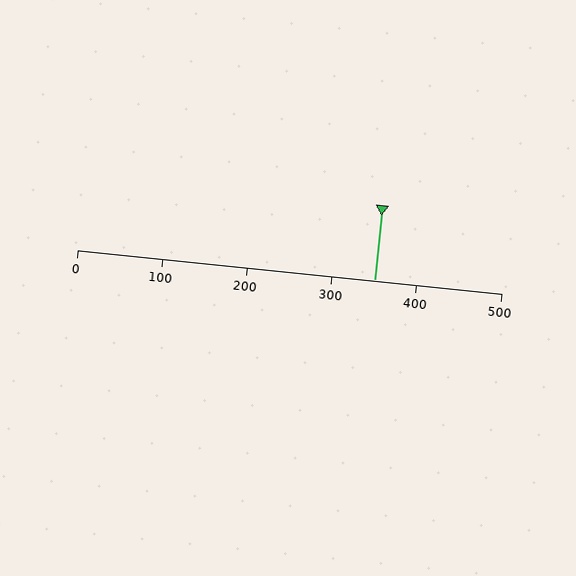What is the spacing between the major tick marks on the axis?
The major ticks are spaced 100 apart.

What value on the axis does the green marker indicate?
The marker indicates approximately 350.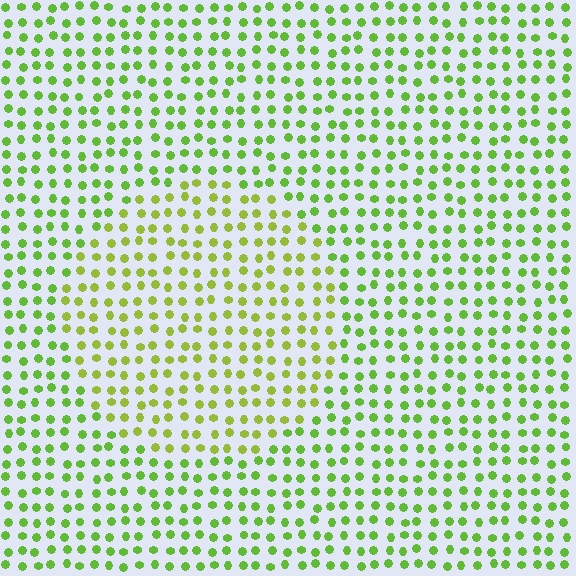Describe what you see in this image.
The image is filled with small lime elements in a uniform arrangement. A circle-shaped region is visible where the elements are tinted to a slightly different hue, forming a subtle color boundary.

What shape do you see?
I see a circle.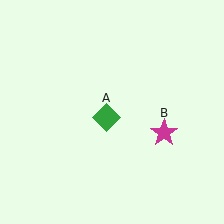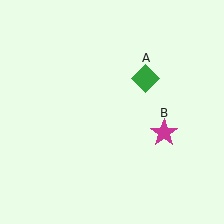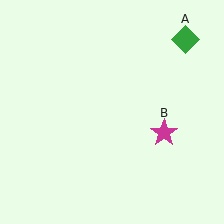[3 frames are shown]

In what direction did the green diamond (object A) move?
The green diamond (object A) moved up and to the right.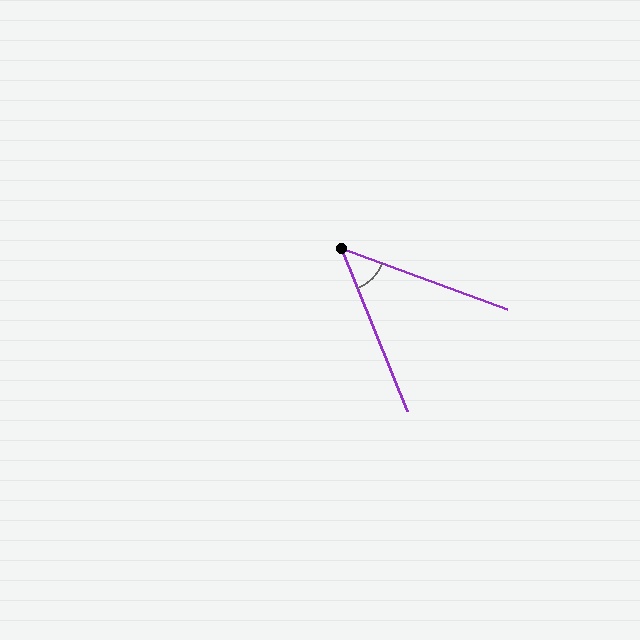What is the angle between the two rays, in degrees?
Approximately 48 degrees.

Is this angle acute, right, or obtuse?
It is acute.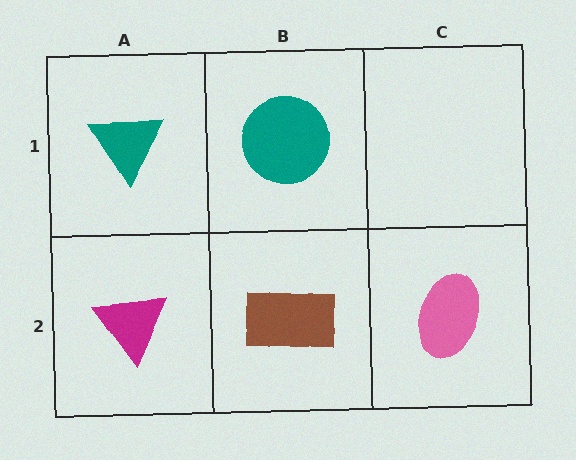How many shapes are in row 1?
2 shapes.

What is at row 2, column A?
A magenta triangle.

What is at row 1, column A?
A teal triangle.